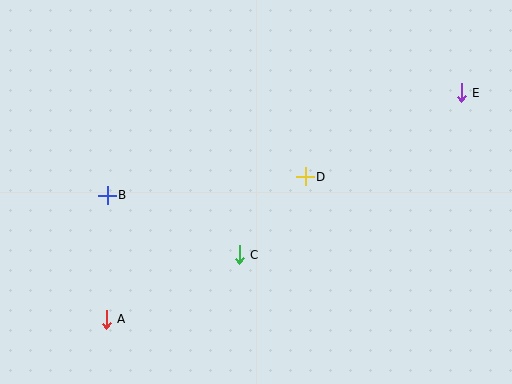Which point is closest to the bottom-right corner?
Point D is closest to the bottom-right corner.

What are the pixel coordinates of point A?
Point A is at (106, 319).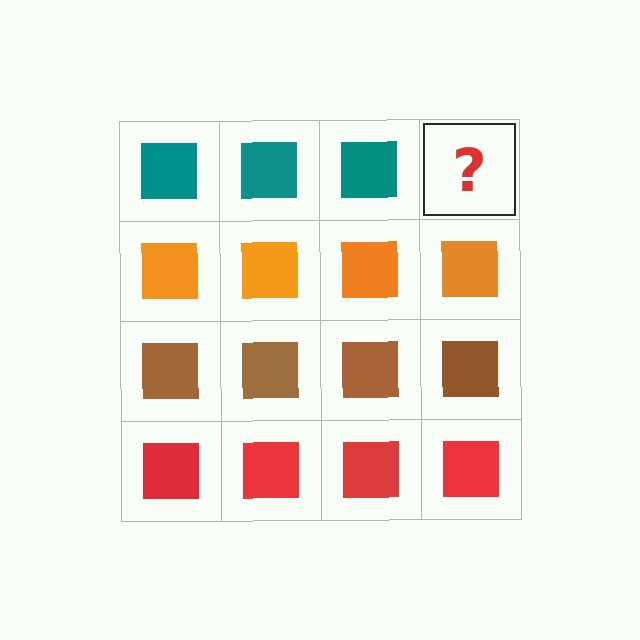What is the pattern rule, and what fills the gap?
The rule is that each row has a consistent color. The gap should be filled with a teal square.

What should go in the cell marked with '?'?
The missing cell should contain a teal square.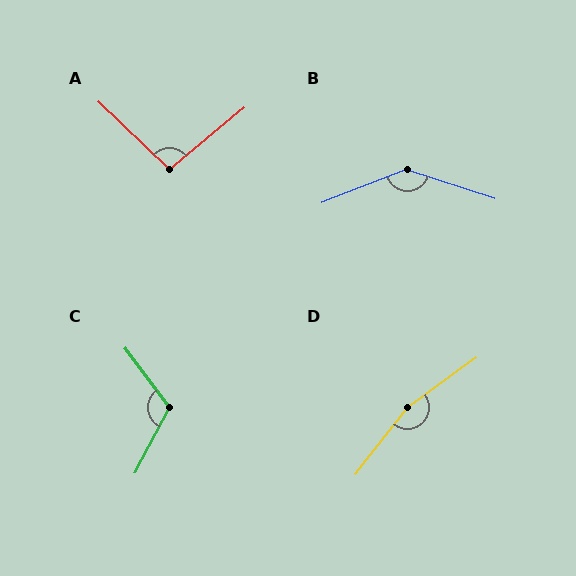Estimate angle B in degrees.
Approximately 140 degrees.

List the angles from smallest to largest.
A (97°), C (116°), B (140°), D (164°).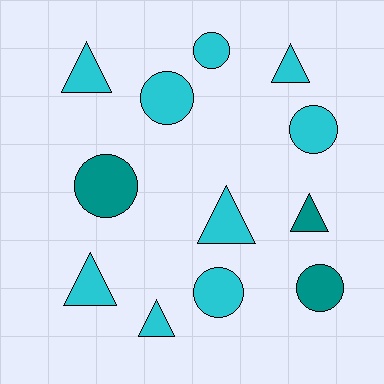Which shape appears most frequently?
Triangle, with 6 objects.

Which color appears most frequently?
Cyan, with 9 objects.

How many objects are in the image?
There are 12 objects.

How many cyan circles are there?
There are 4 cyan circles.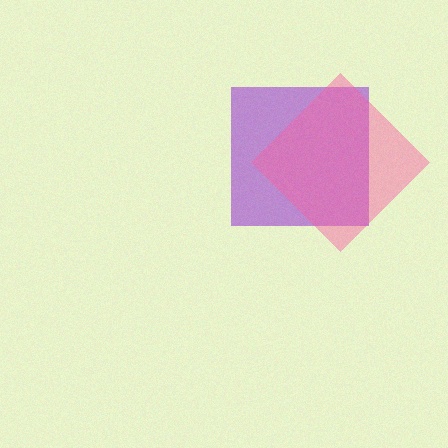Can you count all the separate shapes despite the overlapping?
Yes, there are 2 separate shapes.